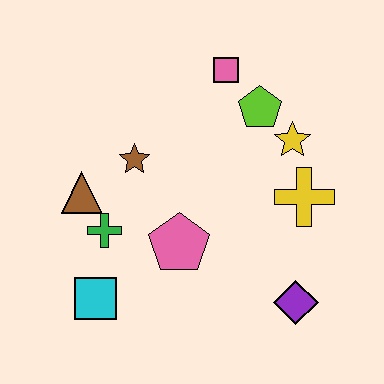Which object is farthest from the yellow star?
The cyan square is farthest from the yellow star.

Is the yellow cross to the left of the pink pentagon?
No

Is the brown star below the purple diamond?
No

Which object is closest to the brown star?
The brown triangle is closest to the brown star.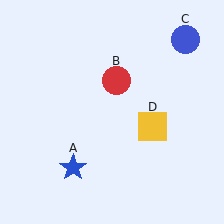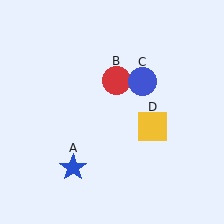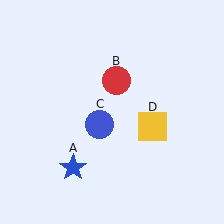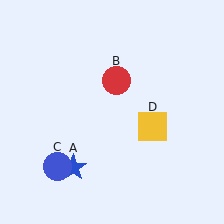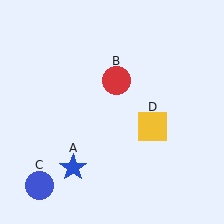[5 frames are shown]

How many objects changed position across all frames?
1 object changed position: blue circle (object C).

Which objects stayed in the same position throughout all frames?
Blue star (object A) and red circle (object B) and yellow square (object D) remained stationary.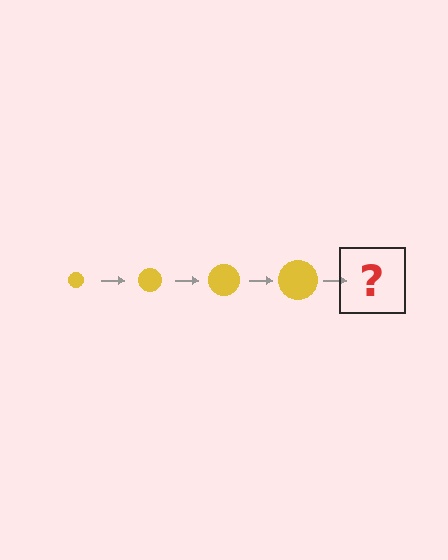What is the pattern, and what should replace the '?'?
The pattern is that the circle gets progressively larger each step. The '?' should be a yellow circle, larger than the previous one.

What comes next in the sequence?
The next element should be a yellow circle, larger than the previous one.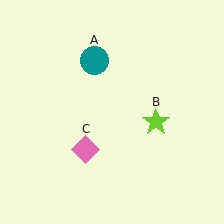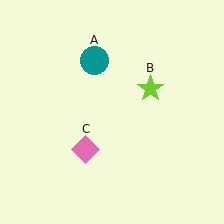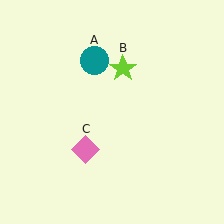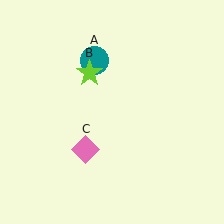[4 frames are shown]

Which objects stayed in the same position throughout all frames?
Teal circle (object A) and pink diamond (object C) remained stationary.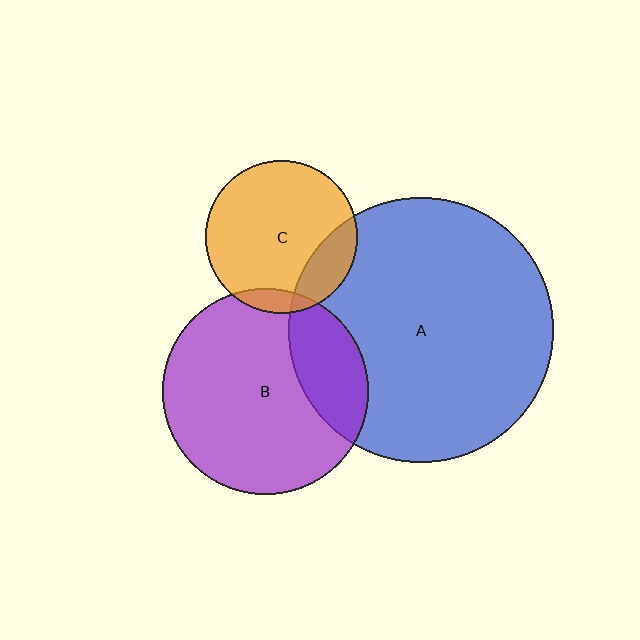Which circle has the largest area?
Circle A (blue).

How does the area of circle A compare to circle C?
Approximately 3.0 times.